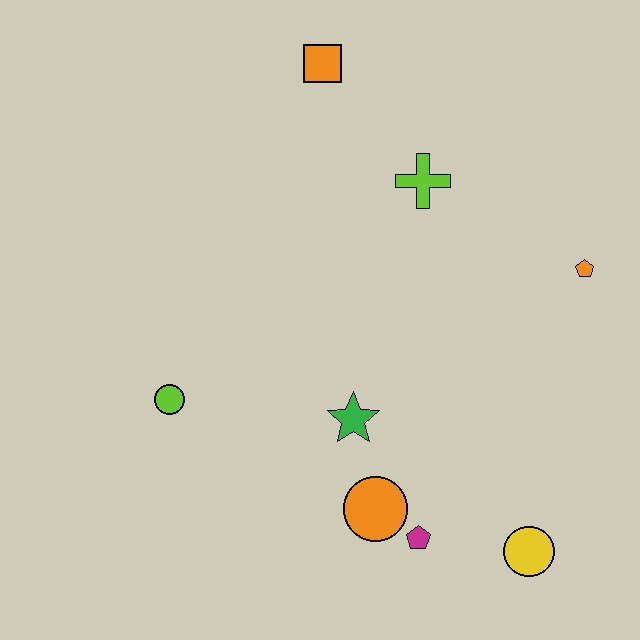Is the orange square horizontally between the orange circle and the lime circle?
Yes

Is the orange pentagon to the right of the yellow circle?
Yes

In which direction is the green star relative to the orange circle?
The green star is above the orange circle.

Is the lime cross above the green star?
Yes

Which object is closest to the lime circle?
The green star is closest to the lime circle.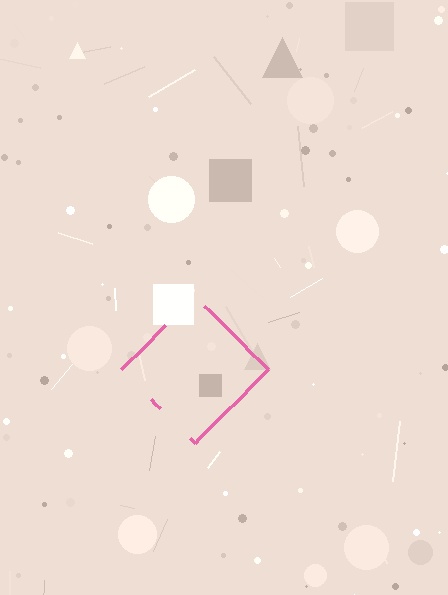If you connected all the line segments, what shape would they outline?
They would outline a diamond.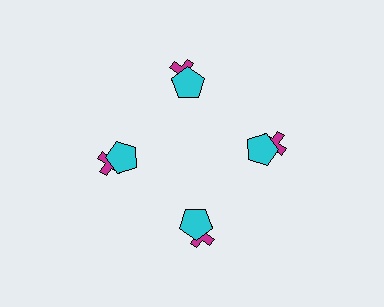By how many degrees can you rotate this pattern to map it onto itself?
The pattern maps onto itself every 90 degrees of rotation.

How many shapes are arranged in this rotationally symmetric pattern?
There are 8 shapes, arranged in 4 groups of 2.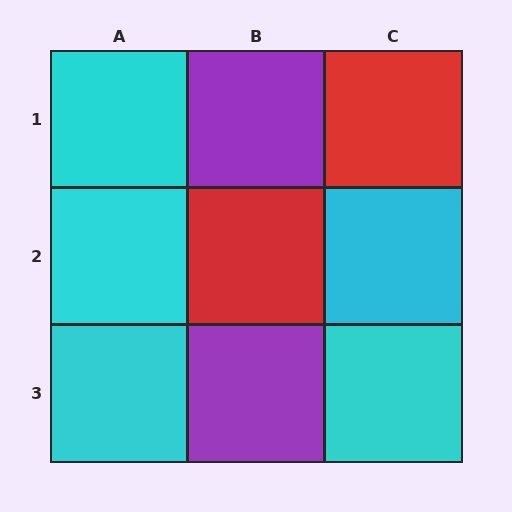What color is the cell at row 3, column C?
Cyan.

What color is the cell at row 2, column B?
Red.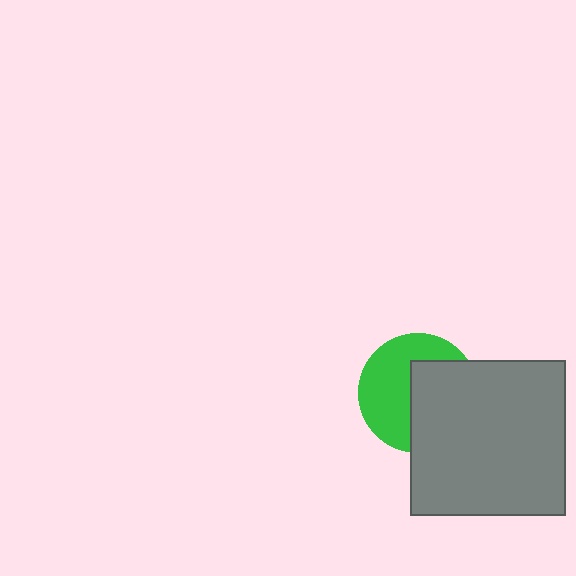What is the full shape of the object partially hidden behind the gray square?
The partially hidden object is a green circle.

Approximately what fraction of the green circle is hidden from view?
Roughly 49% of the green circle is hidden behind the gray square.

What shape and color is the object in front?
The object in front is a gray square.